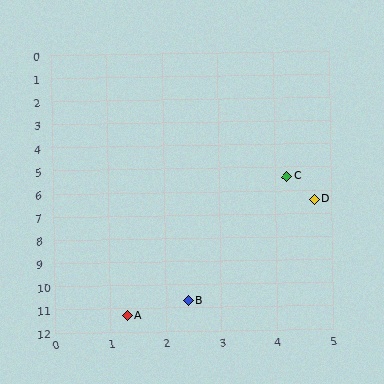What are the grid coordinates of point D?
Point D is at approximately (4.7, 6.4).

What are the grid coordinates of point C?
Point C is at approximately (4.2, 5.4).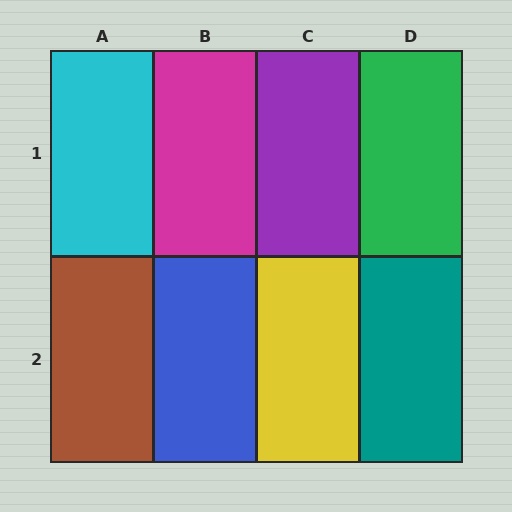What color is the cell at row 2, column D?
Teal.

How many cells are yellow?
1 cell is yellow.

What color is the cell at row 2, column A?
Brown.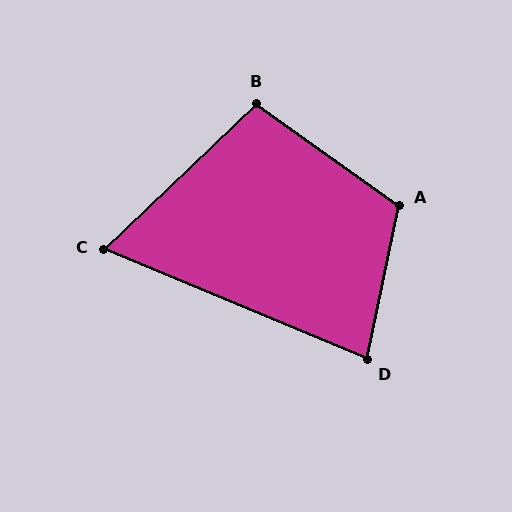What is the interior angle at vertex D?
Approximately 79 degrees (acute).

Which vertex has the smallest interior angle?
C, at approximately 66 degrees.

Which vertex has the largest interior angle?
A, at approximately 114 degrees.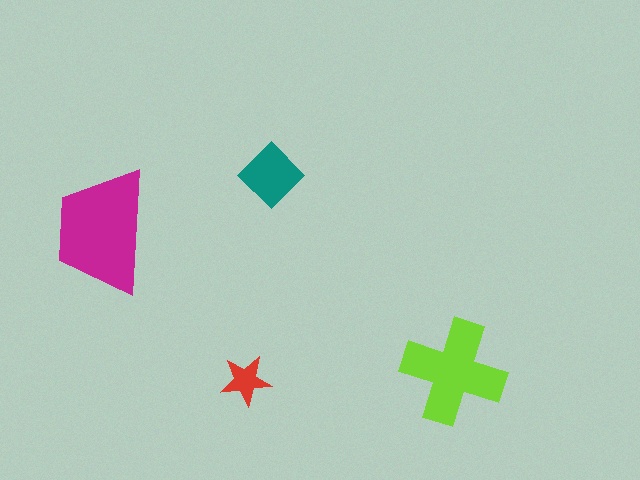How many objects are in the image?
There are 4 objects in the image.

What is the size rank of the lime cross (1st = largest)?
2nd.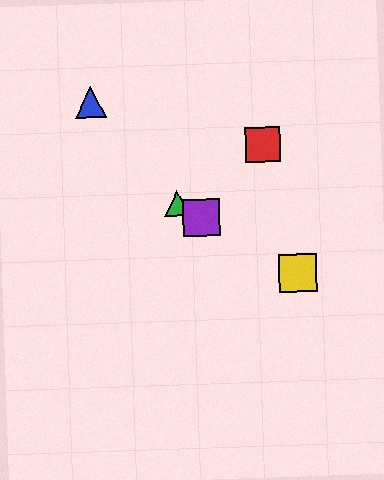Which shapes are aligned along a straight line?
The green triangle, the yellow square, the purple square are aligned along a straight line.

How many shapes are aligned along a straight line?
3 shapes (the green triangle, the yellow square, the purple square) are aligned along a straight line.